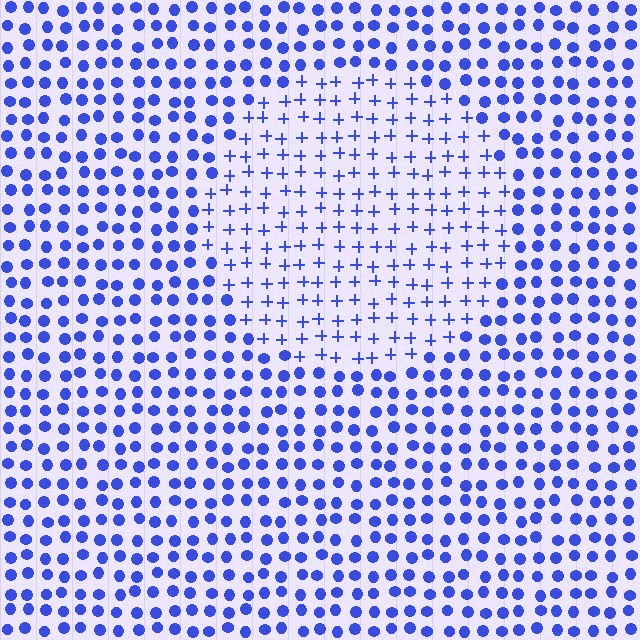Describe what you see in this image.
The image is filled with small blue elements arranged in a uniform grid. A circle-shaped region contains plus signs, while the surrounding area contains circles. The boundary is defined purely by the change in element shape.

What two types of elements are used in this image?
The image uses plus signs inside the circle region and circles outside it.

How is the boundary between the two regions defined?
The boundary is defined by a change in element shape: plus signs inside vs. circles outside. All elements share the same color and spacing.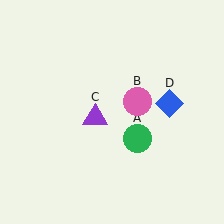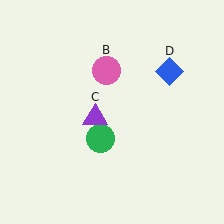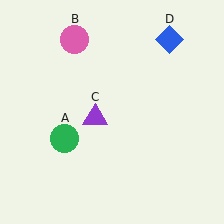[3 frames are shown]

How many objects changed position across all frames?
3 objects changed position: green circle (object A), pink circle (object B), blue diamond (object D).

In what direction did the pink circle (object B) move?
The pink circle (object B) moved up and to the left.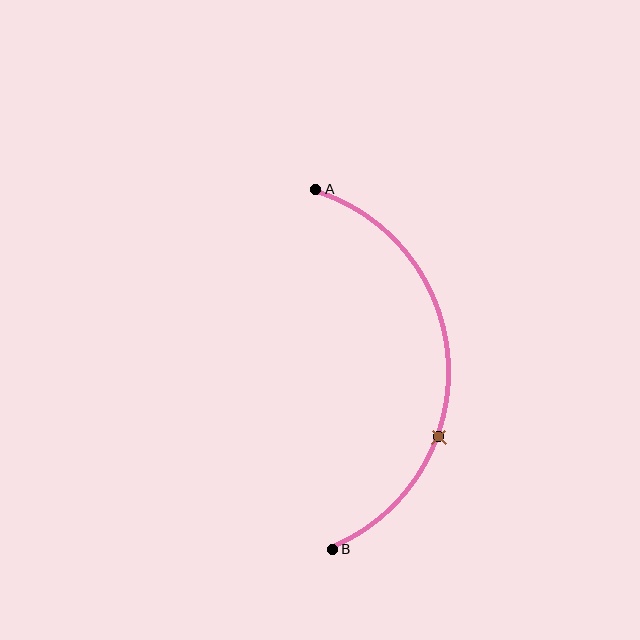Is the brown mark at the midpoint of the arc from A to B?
No. The brown mark lies on the arc but is closer to endpoint B. The arc midpoint would be at the point on the curve equidistant along the arc from both A and B.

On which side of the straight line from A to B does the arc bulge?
The arc bulges to the right of the straight line connecting A and B.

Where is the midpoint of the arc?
The arc midpoint is the point on the curve farthest from the straight line joining A and B. It sits to the right of that line.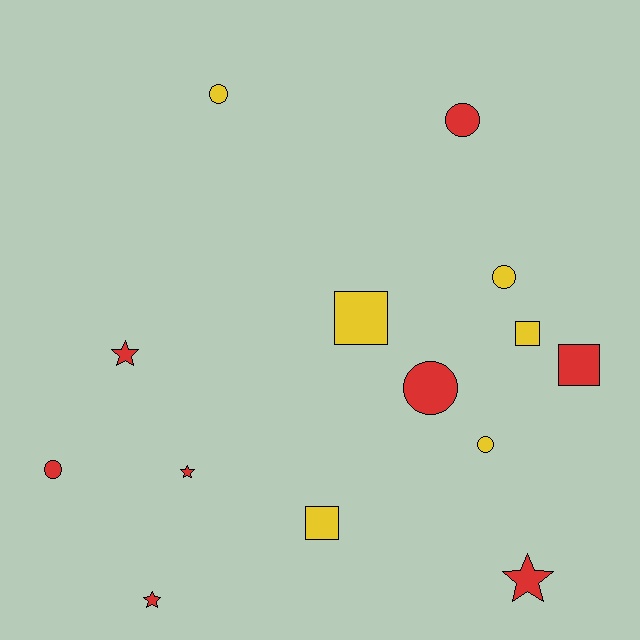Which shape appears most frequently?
Circle, with 6 objects.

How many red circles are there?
There are 3 red circles.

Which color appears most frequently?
Red, with 8 objects.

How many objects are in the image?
There are 14 objects.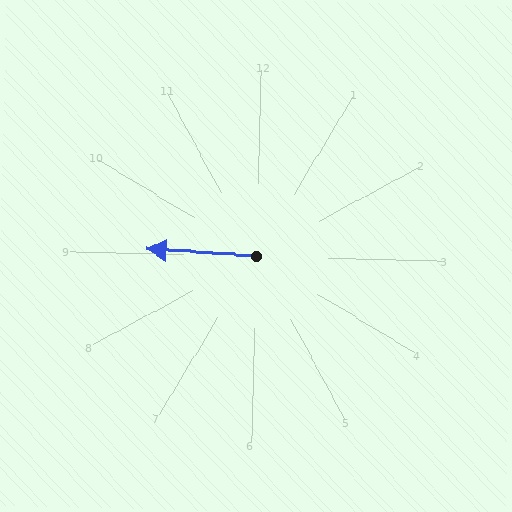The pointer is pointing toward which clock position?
Roughly 9 o'clock.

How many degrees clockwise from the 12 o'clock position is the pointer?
Approximately 272 degrees.